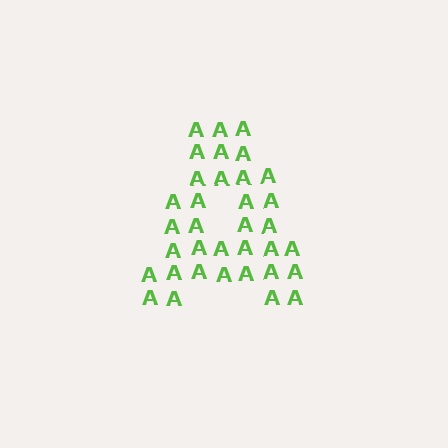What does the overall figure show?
The overall figure shows the letter A.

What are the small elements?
The small elements are letter A's.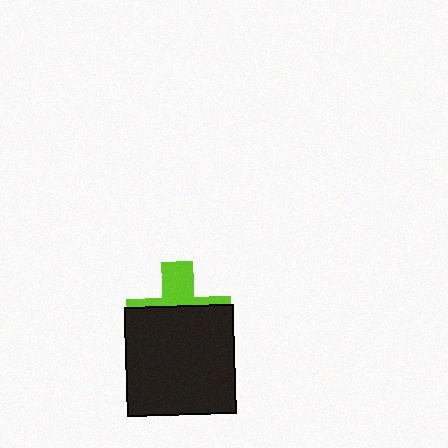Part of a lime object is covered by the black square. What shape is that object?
It is a cross.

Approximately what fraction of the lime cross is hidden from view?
Roughly 65% of the lime cross is hidden behind the black square.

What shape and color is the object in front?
The object in front is a black square.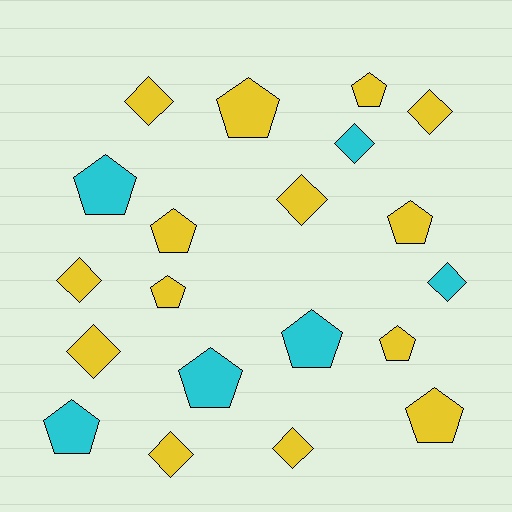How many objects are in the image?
There are 20 objects.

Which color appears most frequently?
Yellow, with 14 objects.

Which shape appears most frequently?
Pentagon, with 11 objects.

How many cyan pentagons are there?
There are 4 cyan pentagons.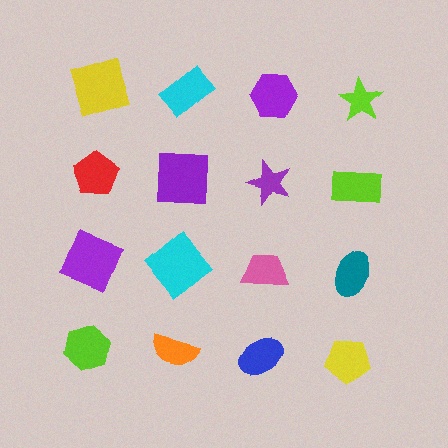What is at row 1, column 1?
A yellow square.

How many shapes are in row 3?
4 shapes.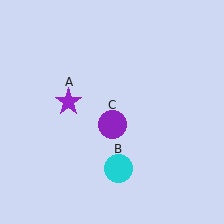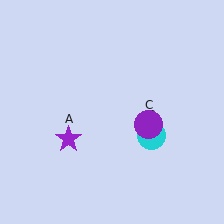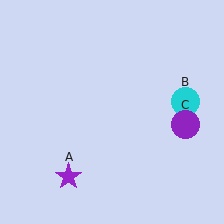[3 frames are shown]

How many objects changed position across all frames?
3 objects changed position: purple star (object A), cyan circle (object B), purple circle (object C).